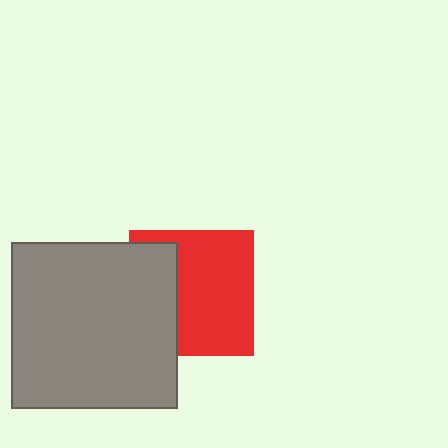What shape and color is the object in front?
The object in front is a gray square.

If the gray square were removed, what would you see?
You would see the complete red square.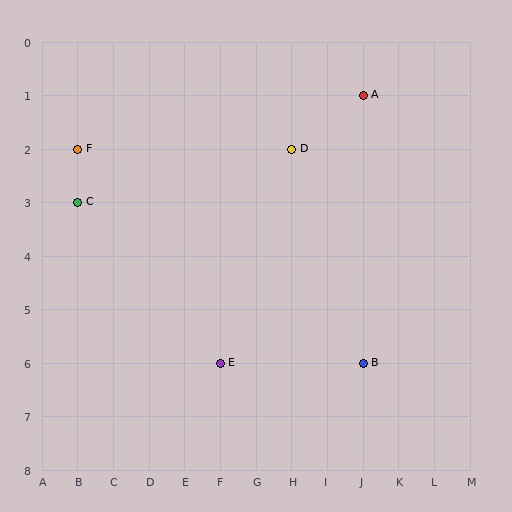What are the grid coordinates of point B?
Point B is at grid coordinates (J, 6).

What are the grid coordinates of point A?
Point A is at grid coordinates (J, 1).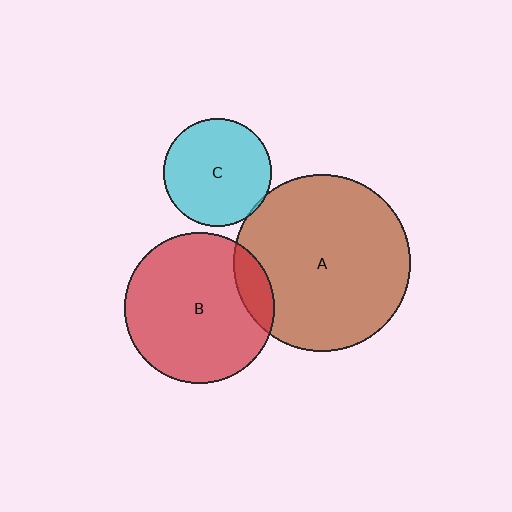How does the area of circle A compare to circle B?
Approximately 1.4 times.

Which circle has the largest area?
Circle A (brown).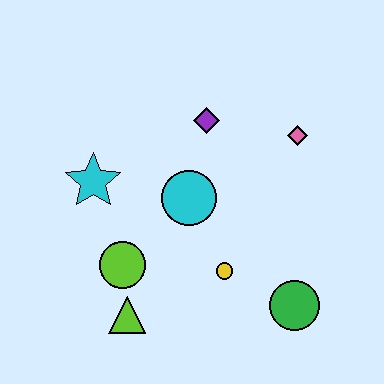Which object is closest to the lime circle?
The lime triangle is closest to the lime circle.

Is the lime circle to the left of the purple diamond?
Yes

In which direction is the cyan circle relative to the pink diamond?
The cyan circle is to the left of the pink diamond.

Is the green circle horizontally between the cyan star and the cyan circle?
No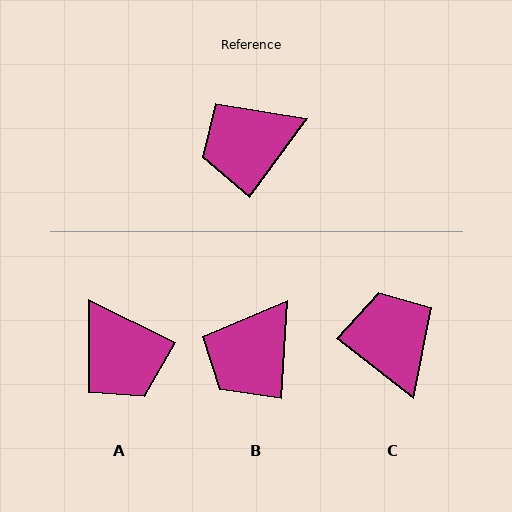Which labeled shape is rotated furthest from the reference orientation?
A, about 100 degrees away.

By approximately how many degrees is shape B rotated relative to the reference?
Approximately 32 degrees counter-clockwise.